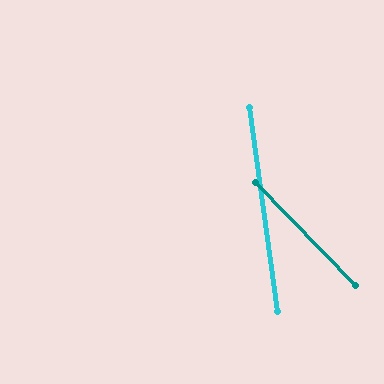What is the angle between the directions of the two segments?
Approximately 36 degrees.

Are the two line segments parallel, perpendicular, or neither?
Neither parallel nor perpendicular — they differ by about 36°.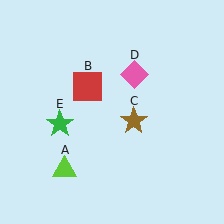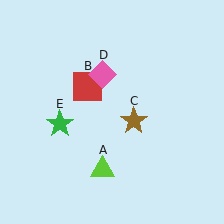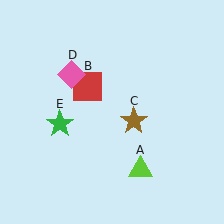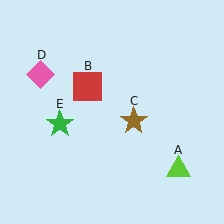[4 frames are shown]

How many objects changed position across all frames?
2 objects changed position: lime triangle (object A), pink diamond (object D).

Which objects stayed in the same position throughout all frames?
Red square (object B) and brown star (object C) and green star (object E) remained stationary.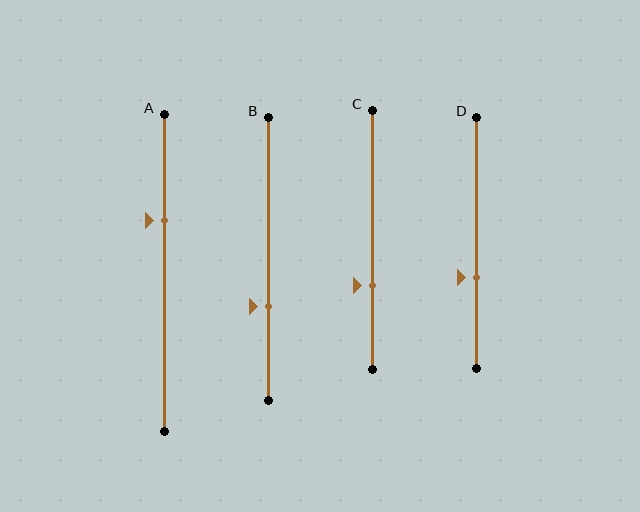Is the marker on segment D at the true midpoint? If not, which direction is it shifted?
No, the marker on segment D is shifted downward by about 14% of the segment length.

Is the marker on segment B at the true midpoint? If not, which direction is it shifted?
No, the marker on segment B is shifted downward by about 17% of the segment length.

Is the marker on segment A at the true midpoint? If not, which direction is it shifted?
No, the marker on segment A is shifted upward by about 17% of the segment length.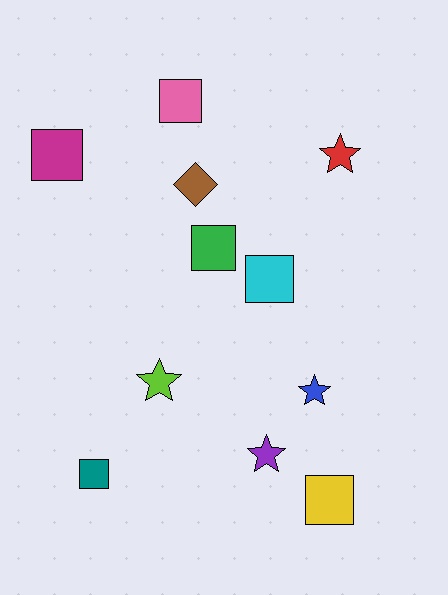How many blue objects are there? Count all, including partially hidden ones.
There is 1 blue object.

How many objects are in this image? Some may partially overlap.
There are 11 objects.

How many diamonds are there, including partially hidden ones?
There is 1 diamond.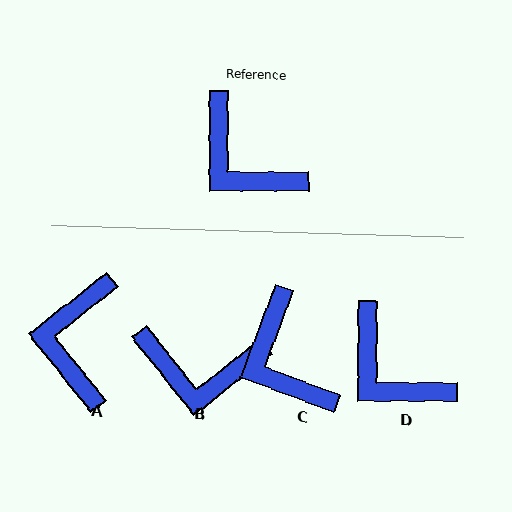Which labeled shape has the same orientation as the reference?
D.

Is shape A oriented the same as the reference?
No, it is off by about 51 degrees.